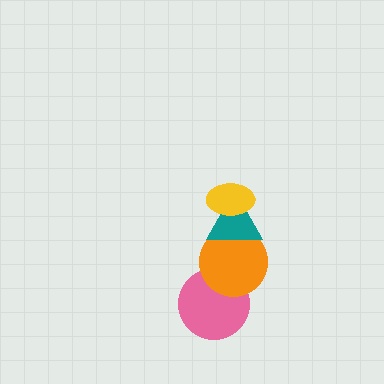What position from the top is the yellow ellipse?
The yellow ellipse is 1st from the top.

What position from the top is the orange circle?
The orange circle is 3rd from the top.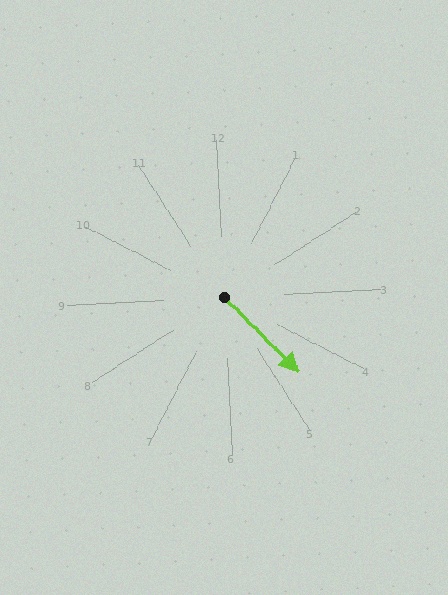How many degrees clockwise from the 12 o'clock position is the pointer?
Approximately 138 degrees.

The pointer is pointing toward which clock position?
Roughly 5 o'clock.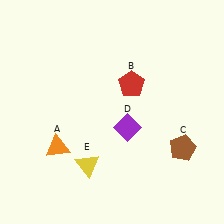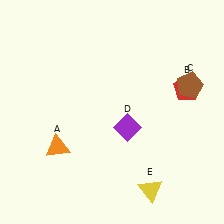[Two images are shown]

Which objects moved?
The objects that moved are: the red pentagon (B), the brown pentagon (C), the yellow triangle (E).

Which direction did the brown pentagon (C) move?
The brown pentagon (C) moved up.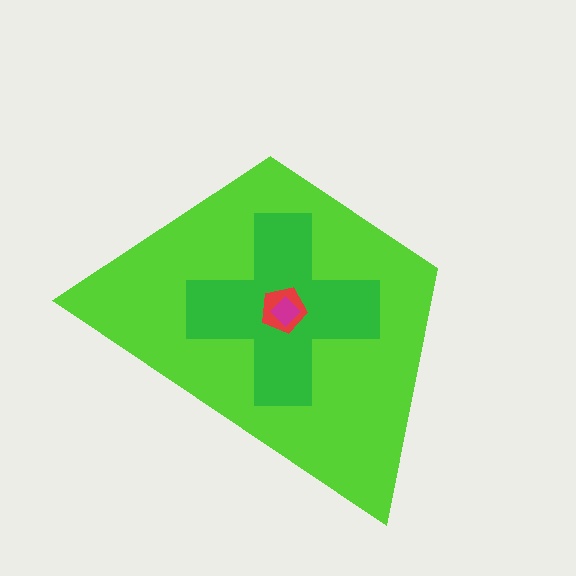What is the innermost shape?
The magenta diamond.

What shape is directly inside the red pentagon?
The magenta diamond.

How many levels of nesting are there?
4.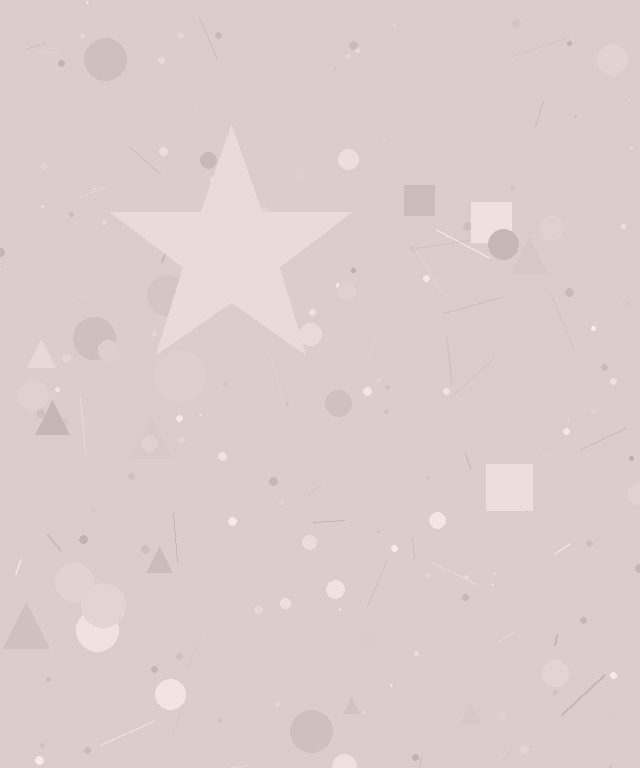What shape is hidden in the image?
A star is hidden in the image.